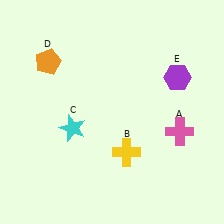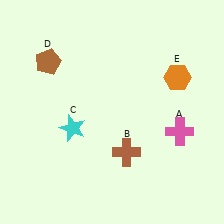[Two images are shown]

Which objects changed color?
B changed from yellow to brown. D changed from orange to brown. E changed from purple to orange.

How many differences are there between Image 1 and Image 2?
There are 3 differences between the two images.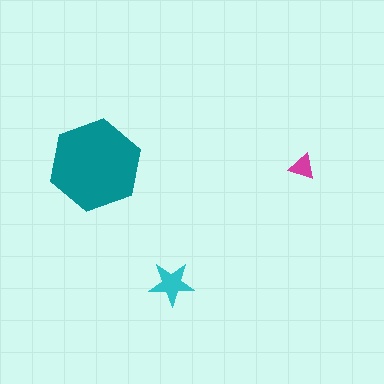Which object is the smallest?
The magenta triangle.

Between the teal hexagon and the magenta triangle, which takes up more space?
The teal hexagon.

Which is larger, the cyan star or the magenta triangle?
The cyan star.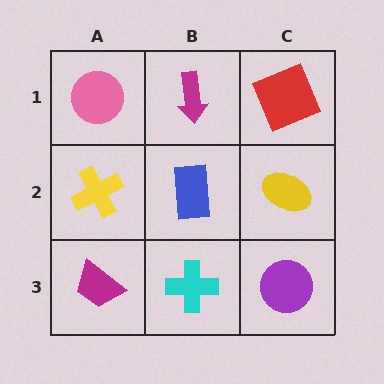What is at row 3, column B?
A cyan cross.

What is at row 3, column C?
A purple circle.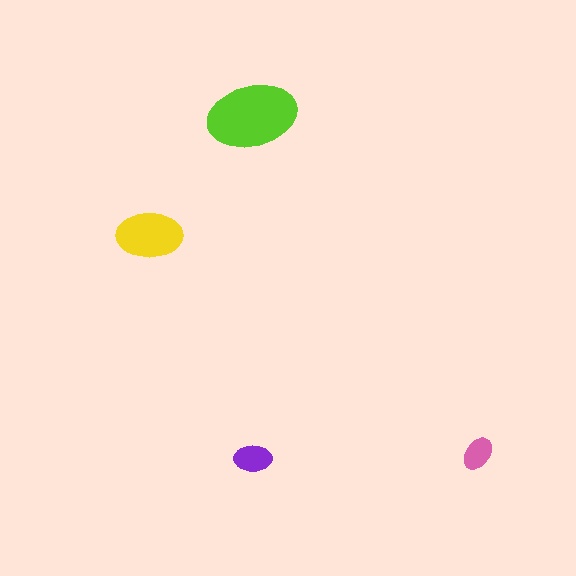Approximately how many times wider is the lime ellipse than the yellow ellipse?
About 1.5 times wider.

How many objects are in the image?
There are 4 objects in the image.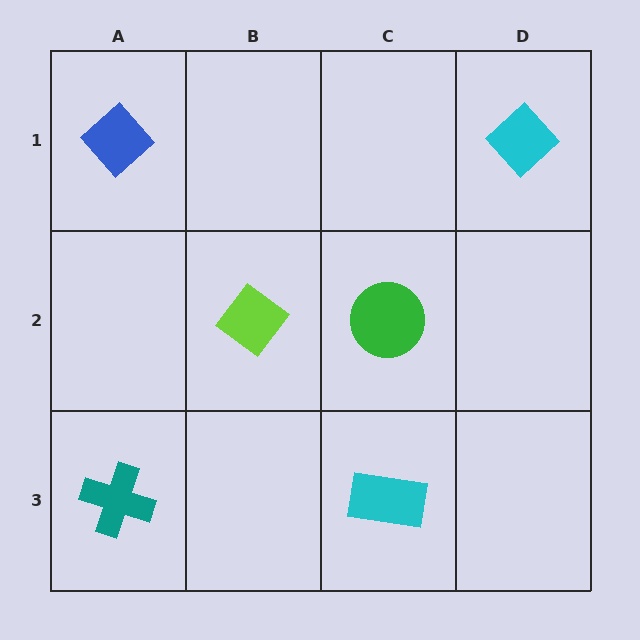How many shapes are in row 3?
2 shapes.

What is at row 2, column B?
A lime diamond.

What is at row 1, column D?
A cyan diamond.